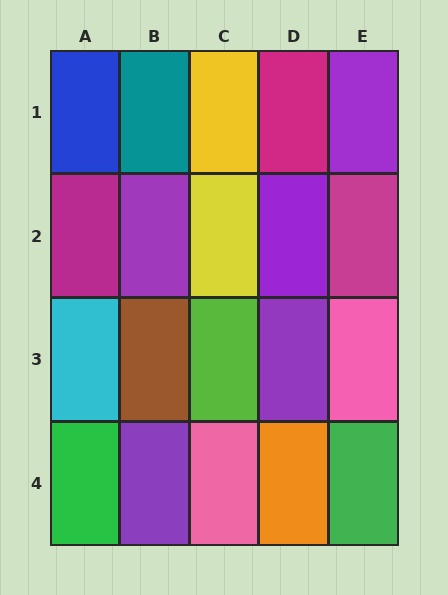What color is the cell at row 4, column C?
Pink.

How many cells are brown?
1 cell is brown.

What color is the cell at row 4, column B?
Purple.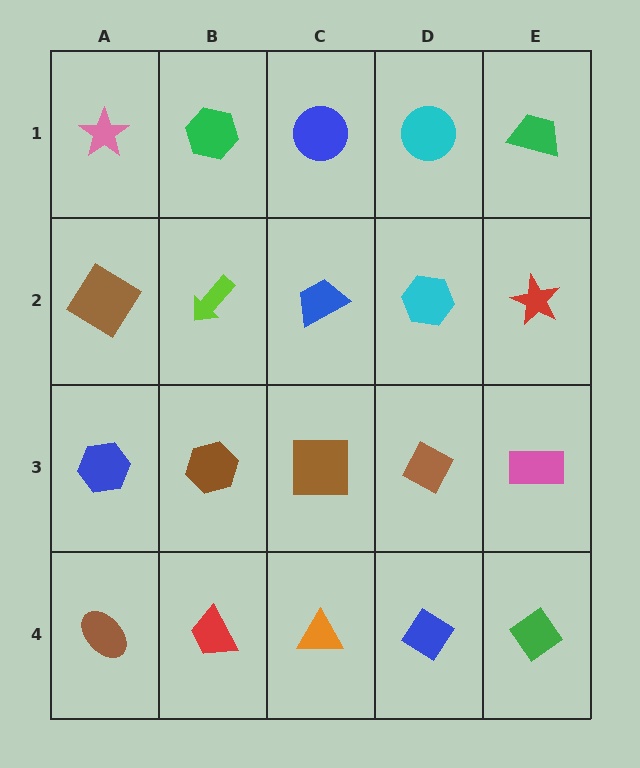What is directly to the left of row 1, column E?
A cyan circle.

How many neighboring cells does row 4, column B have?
3.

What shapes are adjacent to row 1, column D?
A cyan hexagon (row 2, column D), a blue circle (row 1, column C), a green trapezoid (row 1, column E).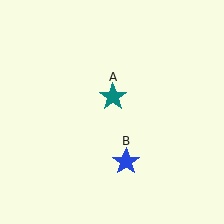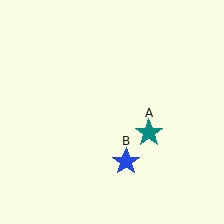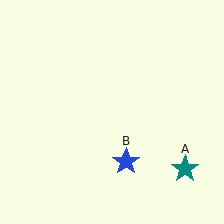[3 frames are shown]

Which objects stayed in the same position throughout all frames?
Blue star (object B) remained stationary.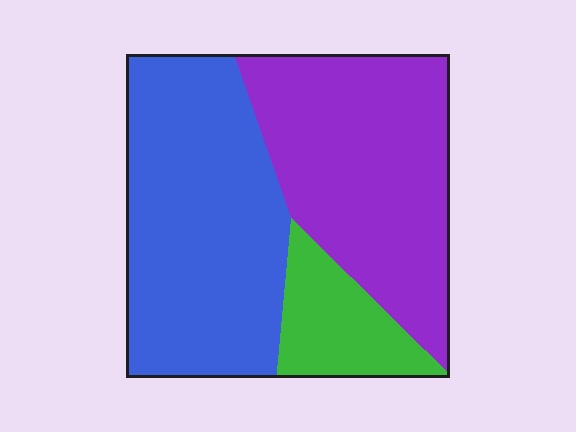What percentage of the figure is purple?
Purple takes up about two fifths (2/5) of the figure.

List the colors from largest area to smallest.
From largest to smallest: blue, purple, green.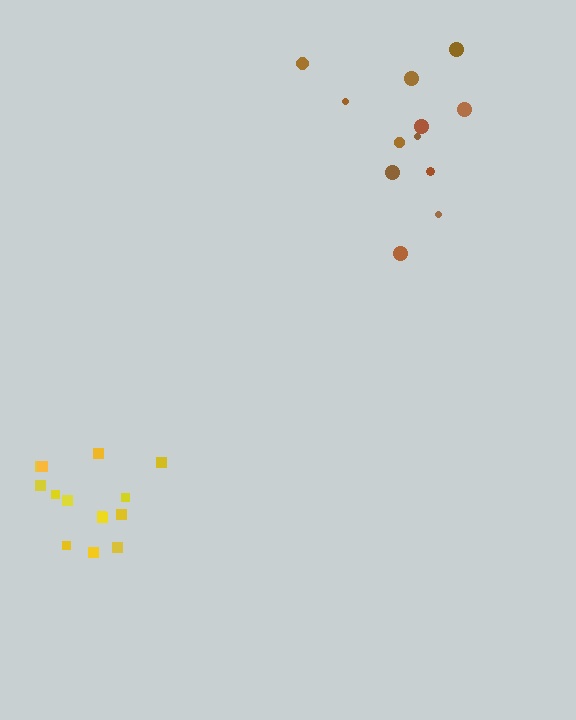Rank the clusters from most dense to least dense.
yellow, brown.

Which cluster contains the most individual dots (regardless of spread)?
Yellow (14).